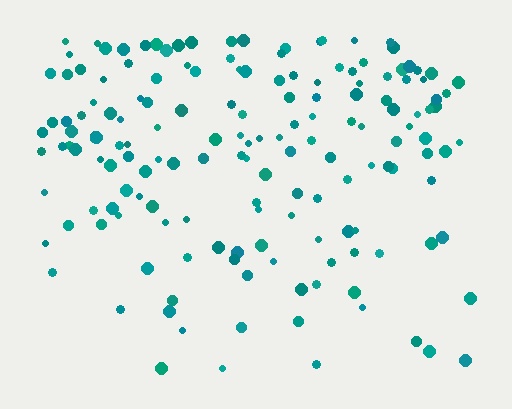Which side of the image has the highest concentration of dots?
The top.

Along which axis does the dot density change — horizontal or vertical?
Vertical.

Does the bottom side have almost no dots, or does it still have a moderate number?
Still a moderate number, just noticeably fewer than the top.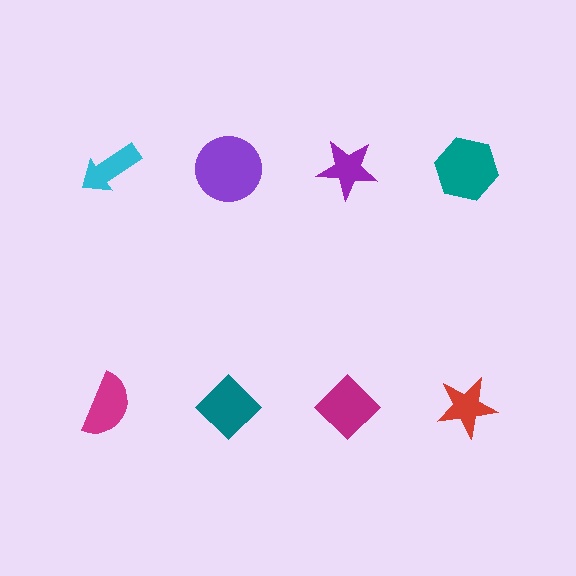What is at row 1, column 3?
A purple star.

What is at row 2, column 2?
A teal diamond.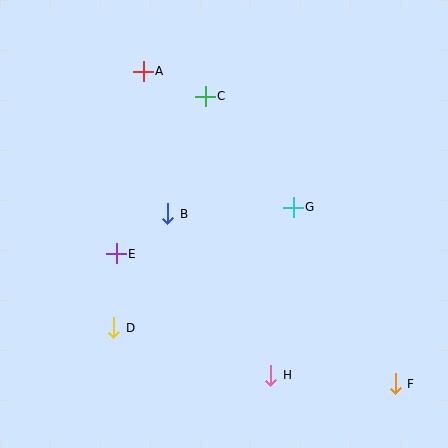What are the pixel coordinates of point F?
Point F is at (395, 384).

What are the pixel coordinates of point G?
Point G is at (293, 207).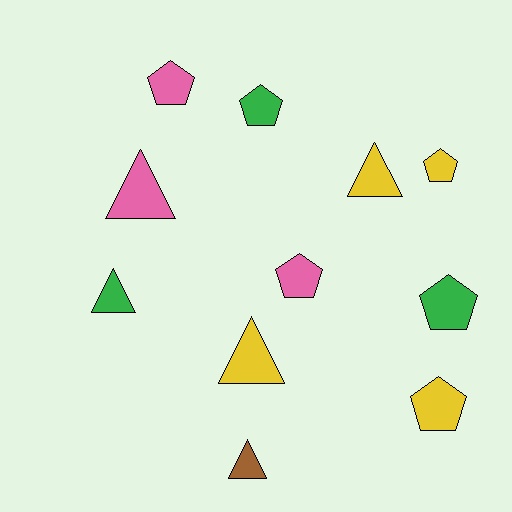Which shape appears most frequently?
Pentagon, with 6 objects.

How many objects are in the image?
There are 11 objects.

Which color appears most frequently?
Yellow, with 4 objects.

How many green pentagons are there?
There are 2 green pentagons.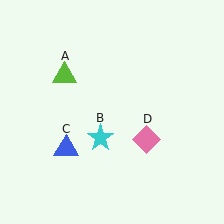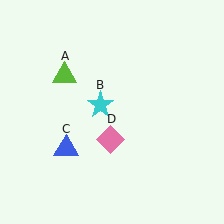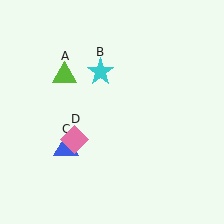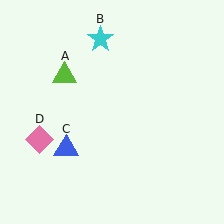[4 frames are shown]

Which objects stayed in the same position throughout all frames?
Lime triangle (object A) and blue triangle (object C) remained stationary.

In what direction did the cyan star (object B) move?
The cyan star (object B) moved up.